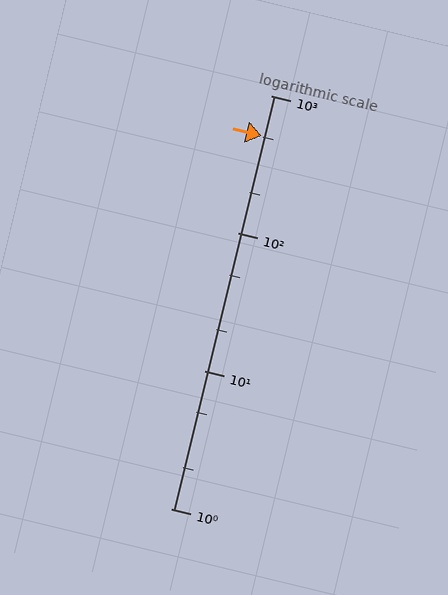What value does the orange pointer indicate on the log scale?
The pointer indicates approximately 510.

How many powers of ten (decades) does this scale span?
The scale spans 3 decades, from 1 to 1000.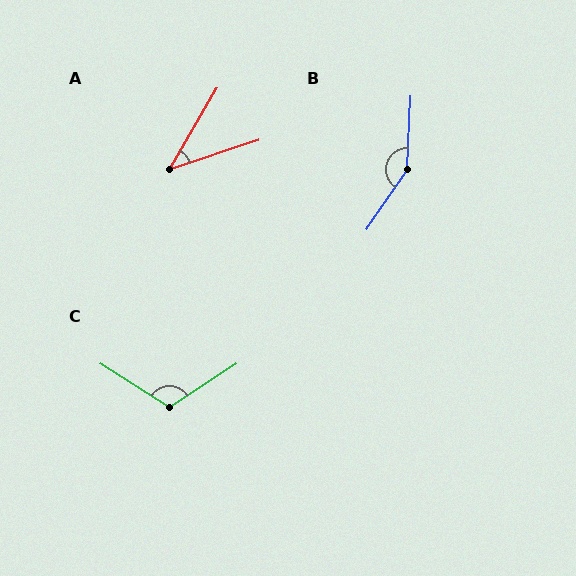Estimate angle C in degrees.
Approximately 114 degrees.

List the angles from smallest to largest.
A (41°), C (114°), B (148°).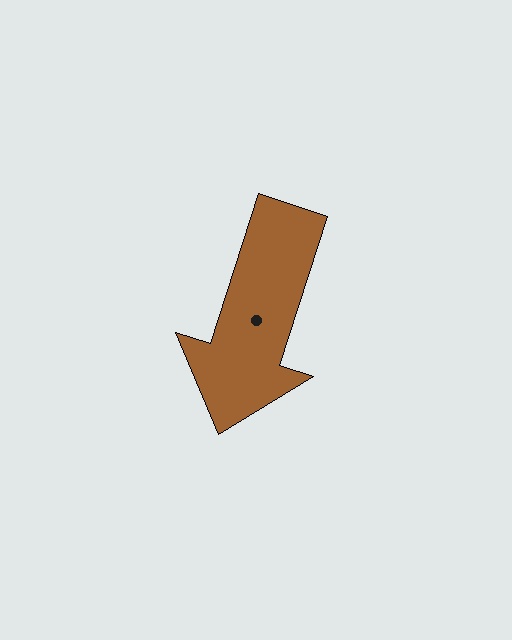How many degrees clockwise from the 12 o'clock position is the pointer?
Approximately 198 degrees.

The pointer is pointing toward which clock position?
Roughly 7 o'clock.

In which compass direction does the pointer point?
South.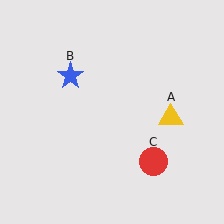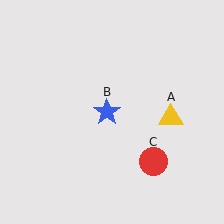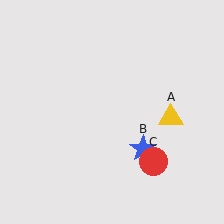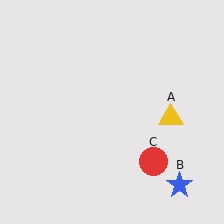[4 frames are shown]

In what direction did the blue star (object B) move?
The blue star (object B) moved down and to the right.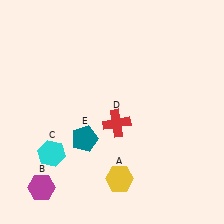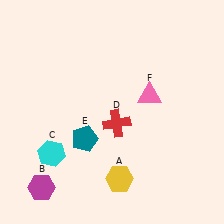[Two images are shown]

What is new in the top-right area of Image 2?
A pink triangle (F) was added in the top-right area of Image 2.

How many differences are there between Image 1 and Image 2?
There is 1 difference between the two images.